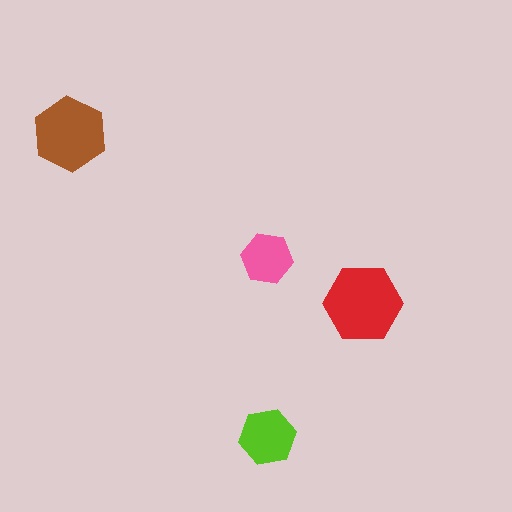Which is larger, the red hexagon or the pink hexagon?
The red one.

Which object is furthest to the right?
The red hexagon is rightmost.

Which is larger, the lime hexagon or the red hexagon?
The red one.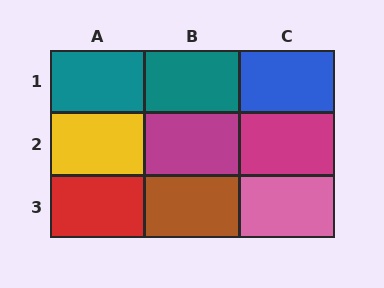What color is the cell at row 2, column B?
Magenta.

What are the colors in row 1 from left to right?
Teal, teal, blue.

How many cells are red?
1 cell is red.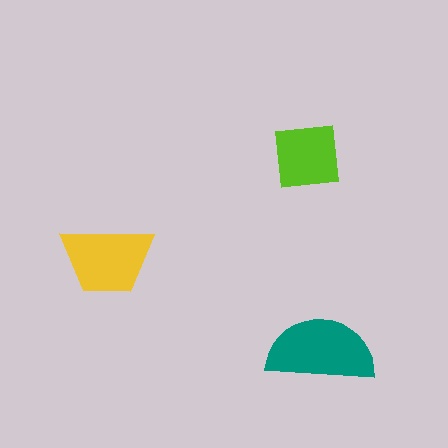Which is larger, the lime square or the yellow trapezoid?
The yellow trapezoid.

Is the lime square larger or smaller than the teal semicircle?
Smaller.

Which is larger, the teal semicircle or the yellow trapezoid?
The teal semicircle.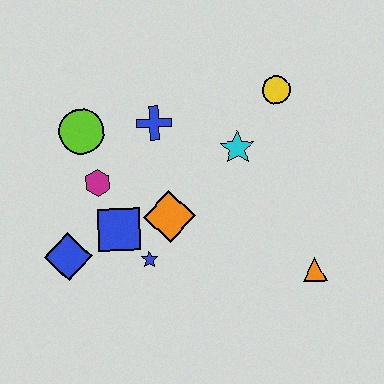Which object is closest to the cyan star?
The yellow circle is closest to the cyan star.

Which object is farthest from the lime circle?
The orange triangle is farthest from the lime circle.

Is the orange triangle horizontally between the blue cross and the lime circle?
No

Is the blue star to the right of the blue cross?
No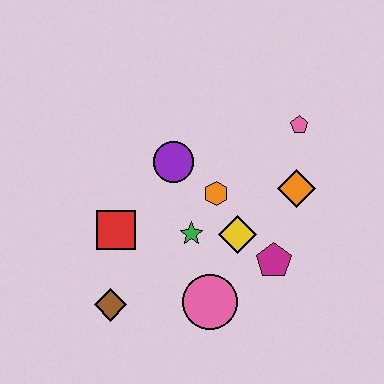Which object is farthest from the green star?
The pink pentagon is farthest from the green star.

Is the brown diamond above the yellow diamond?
No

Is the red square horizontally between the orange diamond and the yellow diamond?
No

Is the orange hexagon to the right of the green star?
Yes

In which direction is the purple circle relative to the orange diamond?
The purple circle is to the left of the orange diamond.